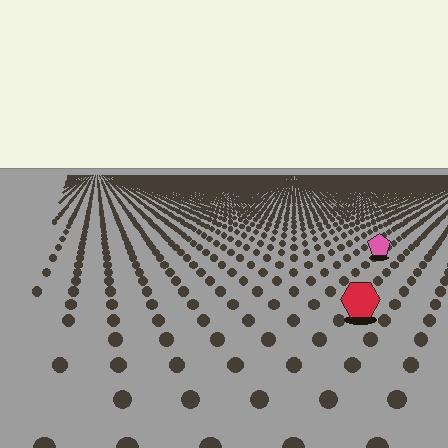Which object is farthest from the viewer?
The pink pentagon is farthest from the viewer. It appears smaller and the ground texture around it is denser.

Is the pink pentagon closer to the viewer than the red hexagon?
No. The red hexagon is closer — you can tell from the texture gradient: the ground texture is coarser near it.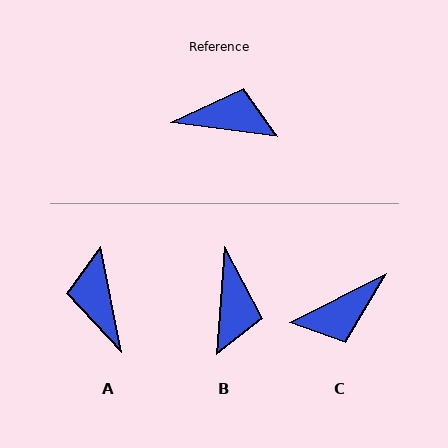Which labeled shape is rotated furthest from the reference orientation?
C, about 145 degrees away.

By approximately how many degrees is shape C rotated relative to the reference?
Approximately 145 degrees clockwise.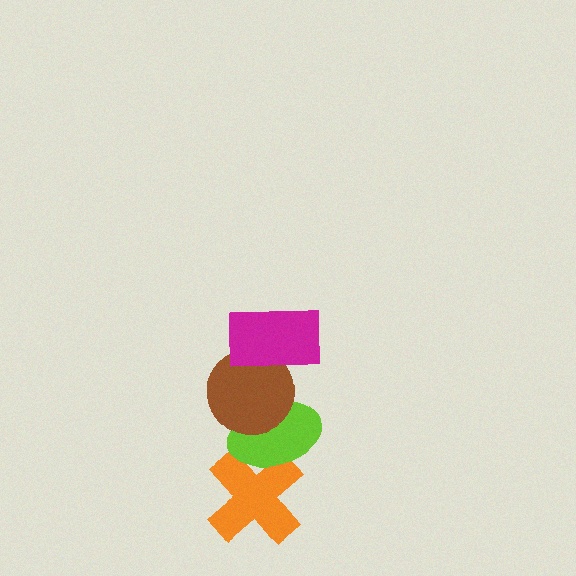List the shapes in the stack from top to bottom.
From top to bottom: the magenta rectangle, the brown circle, the lime ellipse, the orange cross.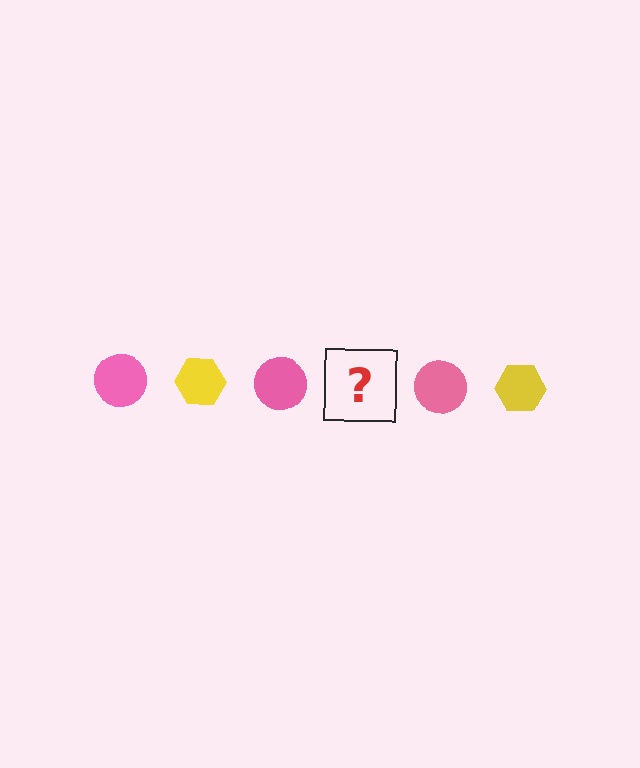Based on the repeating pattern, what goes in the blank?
The blank should be a yellow hexagon.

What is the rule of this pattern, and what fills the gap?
The rule is that the pattern alternates between pink circle and yellow hexagon. The gap should be filled with a yellow hexagon.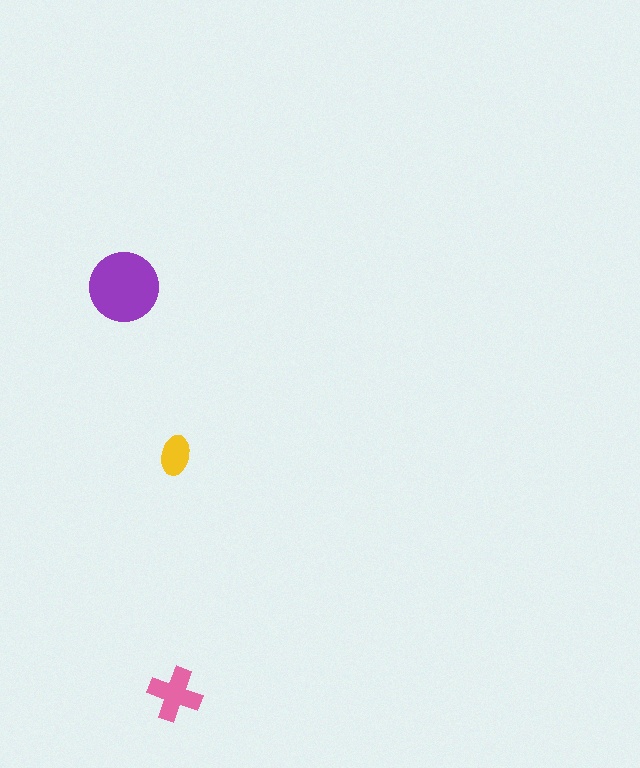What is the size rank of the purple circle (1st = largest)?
1st.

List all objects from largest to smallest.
The purple circle, the pink cross, the yellow ellipse.